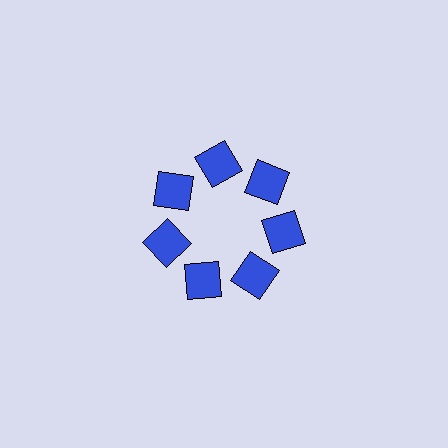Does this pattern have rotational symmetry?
Yes, this pattern has 7-fold rotational symmetry. It looks the same after rotating 51 degrees around the center.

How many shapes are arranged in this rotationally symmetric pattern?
There are 7 shapes, arranged in 7 groups of 1.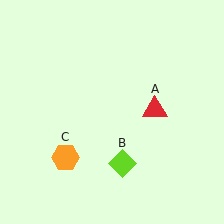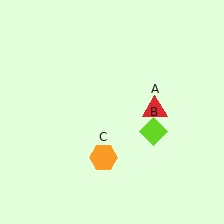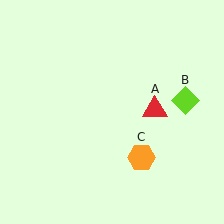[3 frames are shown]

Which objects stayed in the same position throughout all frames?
Red triangle (object A) remained stationary.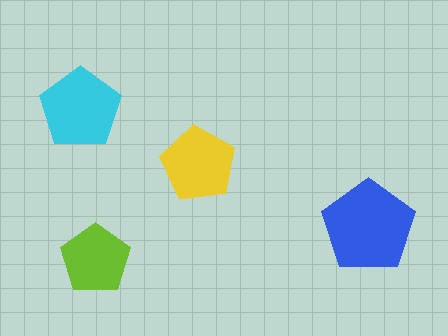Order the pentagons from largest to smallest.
the blue one, the cyan one, the yellow one, the lime one.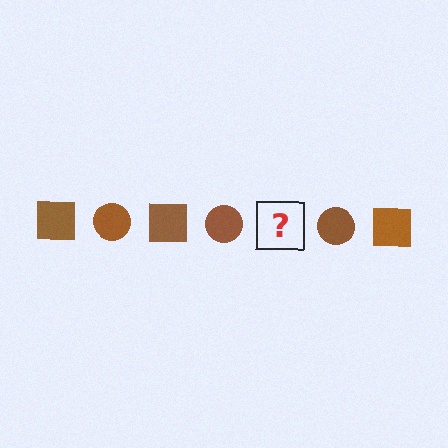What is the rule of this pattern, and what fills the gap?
The rule is that the pattern cycles through square, circle shapes in brown. The gap should be filled with a brown square.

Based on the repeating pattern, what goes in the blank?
The blank should be a brown square.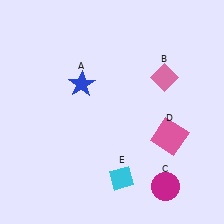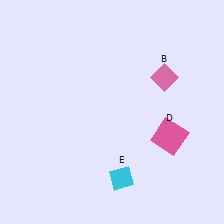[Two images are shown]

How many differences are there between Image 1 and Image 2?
There are 2 differences between the two images.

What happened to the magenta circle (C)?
The magenta circle (C) was removed in Image 2. It was in the bottom-right area of Image 1.